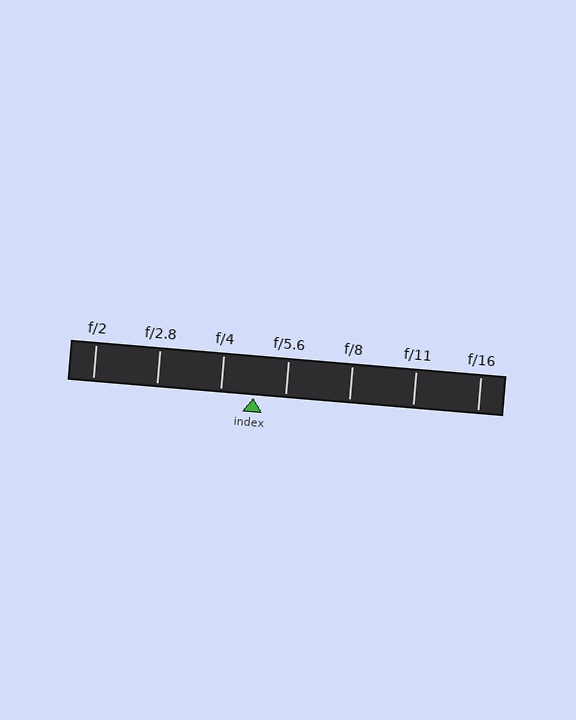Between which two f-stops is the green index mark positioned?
The index mark is between f/4 and f/5.6.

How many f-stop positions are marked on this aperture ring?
There are 7 f-stop positions marked.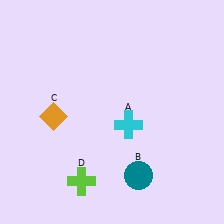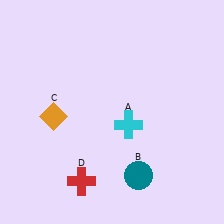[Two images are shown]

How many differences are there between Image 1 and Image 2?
There is 1 difference between the two images.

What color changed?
The cross (D) changed from lime in Image 1 to red in Image 2.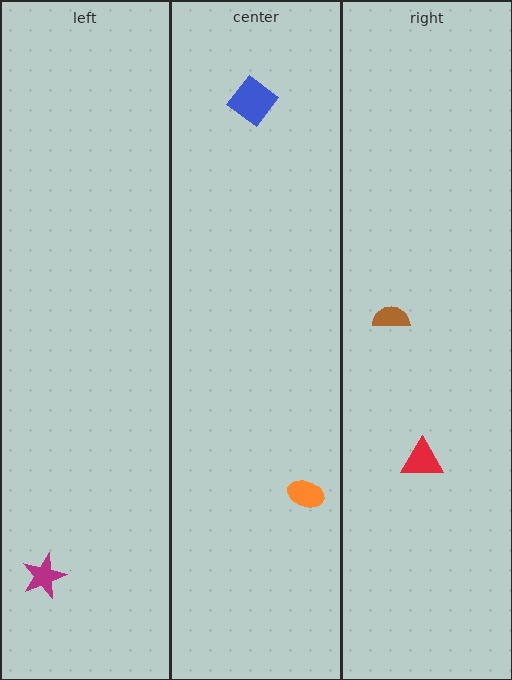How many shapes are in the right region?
2.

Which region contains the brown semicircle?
The right region.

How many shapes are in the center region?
2.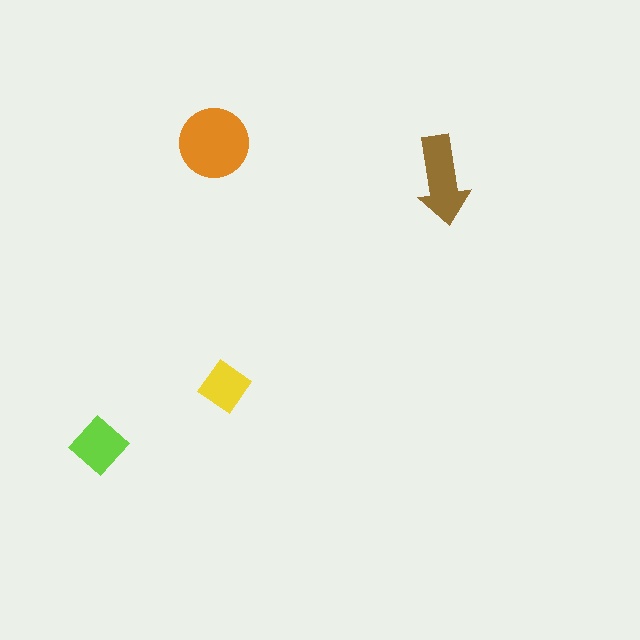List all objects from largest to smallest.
The orange circle, the brown arrow, the lime diamond, the yellow diamond.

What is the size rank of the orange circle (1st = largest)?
1st.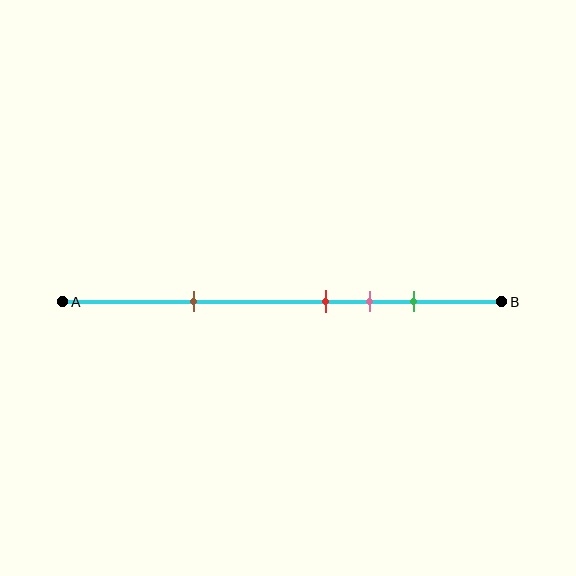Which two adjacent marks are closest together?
The red and pink marks are the closest adjacent pair.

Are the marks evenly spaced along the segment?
No, the marks are not evenly spaced.